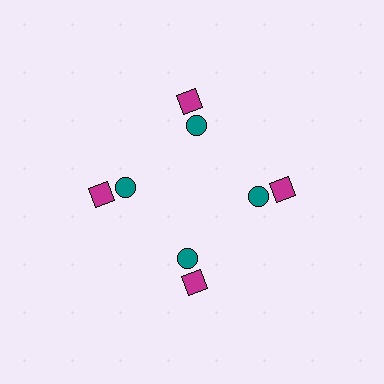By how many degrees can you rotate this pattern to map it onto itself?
The pattern maps onto itself every 90 degrees of rotation.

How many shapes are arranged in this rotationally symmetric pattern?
There are 8 shapes, arranged in 4 groups of 2.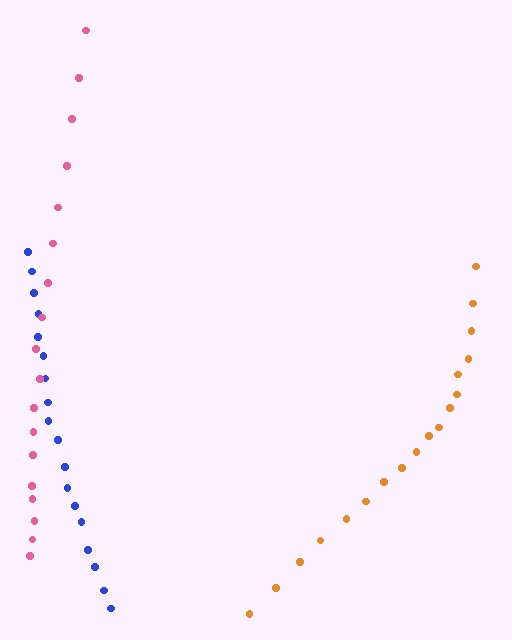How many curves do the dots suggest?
There are 3 distinct paths.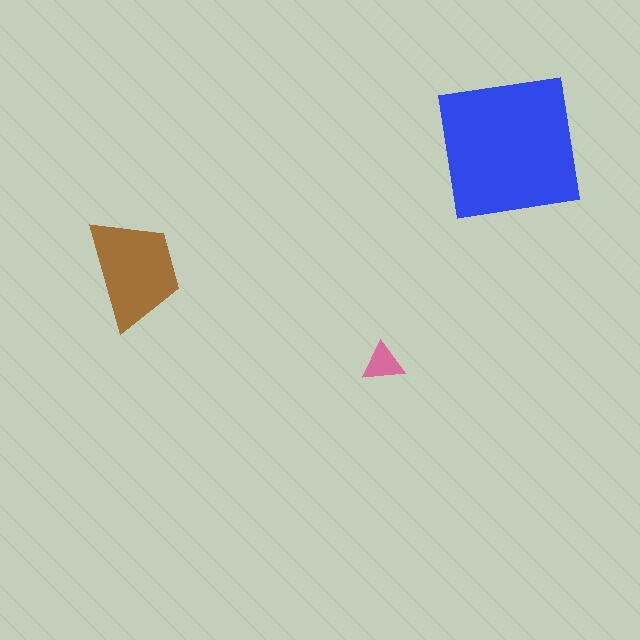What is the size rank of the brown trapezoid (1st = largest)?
2nd.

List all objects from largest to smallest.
The blue square, the brown trapezoid, the pink triangle.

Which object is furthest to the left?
The brown trapezoid is leftmost.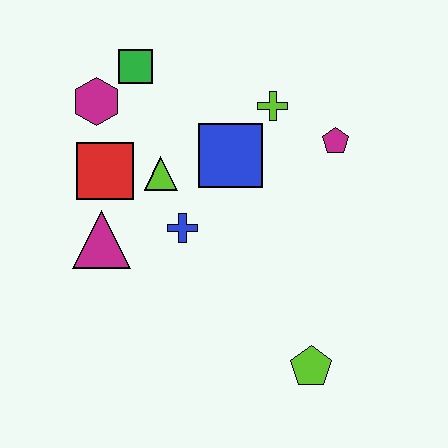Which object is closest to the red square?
The lime triangle is closest to the red square.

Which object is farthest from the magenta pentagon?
The magenta triangle is farthest from the magenta pentagon.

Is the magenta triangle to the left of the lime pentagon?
Yes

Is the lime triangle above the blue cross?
Yes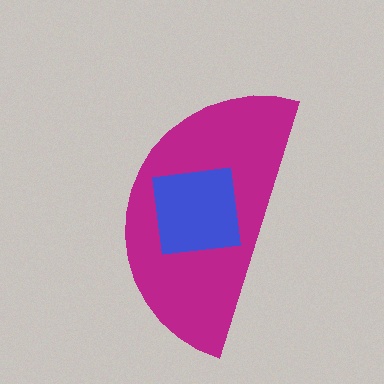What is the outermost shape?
The magenta semicircle.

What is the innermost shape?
The blue square.